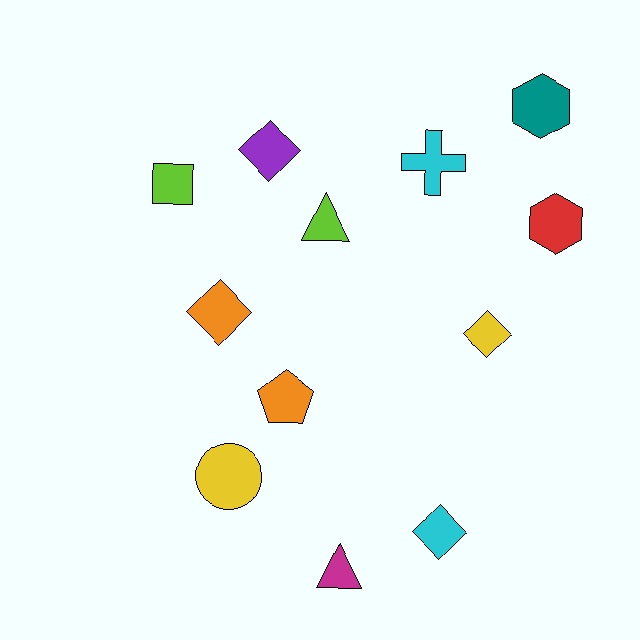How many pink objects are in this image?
There are no pink objects.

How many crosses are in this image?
There is 1 cross.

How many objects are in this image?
There are 12 objects.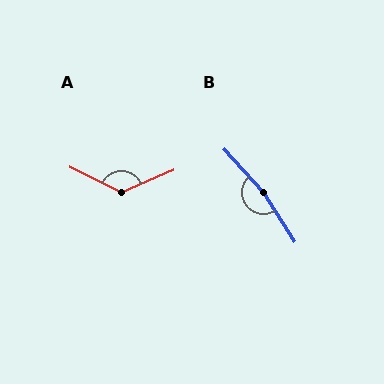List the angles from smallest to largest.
A (130°), B (169°).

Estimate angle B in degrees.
Approximately 169 degrees.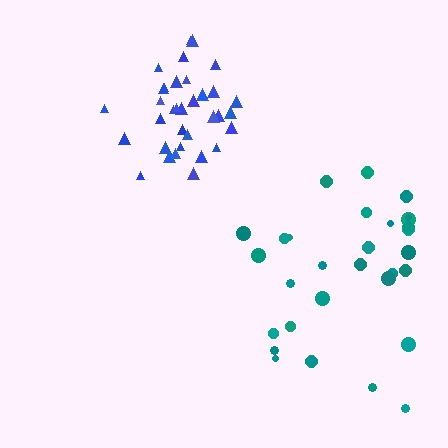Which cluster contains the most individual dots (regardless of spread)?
Blue (34).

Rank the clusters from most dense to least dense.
blue, teal.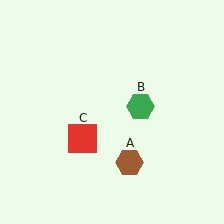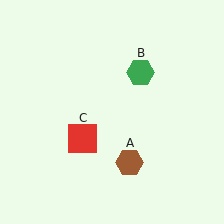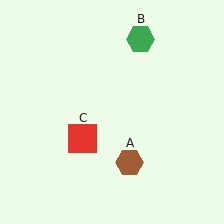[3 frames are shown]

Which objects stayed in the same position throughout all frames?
Brown hexagon (object A) and red square (object C) remained stationary.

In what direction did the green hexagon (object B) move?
The green hexagon (object B) moved up.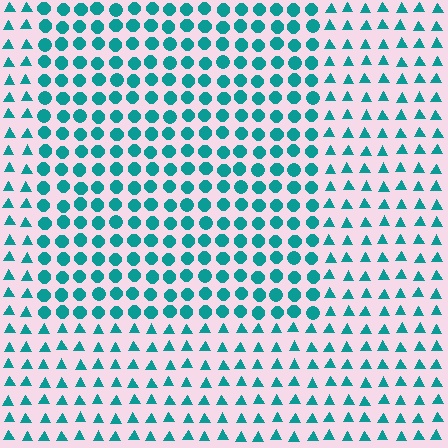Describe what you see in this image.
The image is filled with small teal elements arranged in a uniform grid. A rectangle-shaped region contains circles, while the surrounding area contains triangles. The boundary is defined purely by the change in element shape.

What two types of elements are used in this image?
The image uses circles inside the rectangle region and triangles outside it.